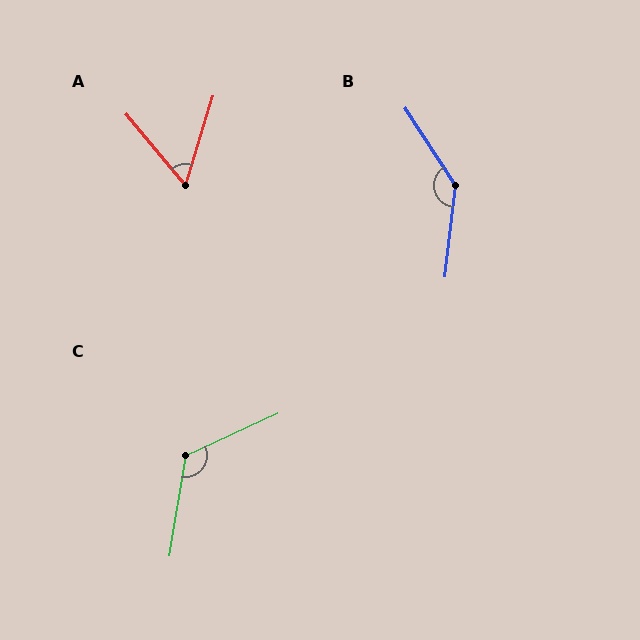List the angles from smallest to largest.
A (57°), C (124°), B (140°).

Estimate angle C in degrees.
Approximately 124 degrees.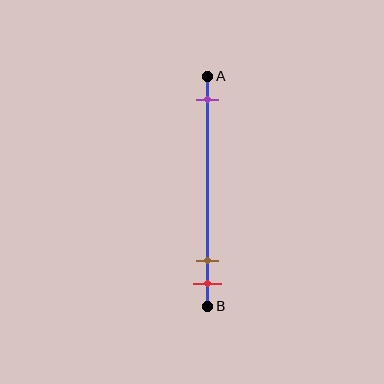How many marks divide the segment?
There are 3 marks dividing the segment.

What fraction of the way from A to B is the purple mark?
The purple mark is approximately 10% (0.1) of the way from A to B.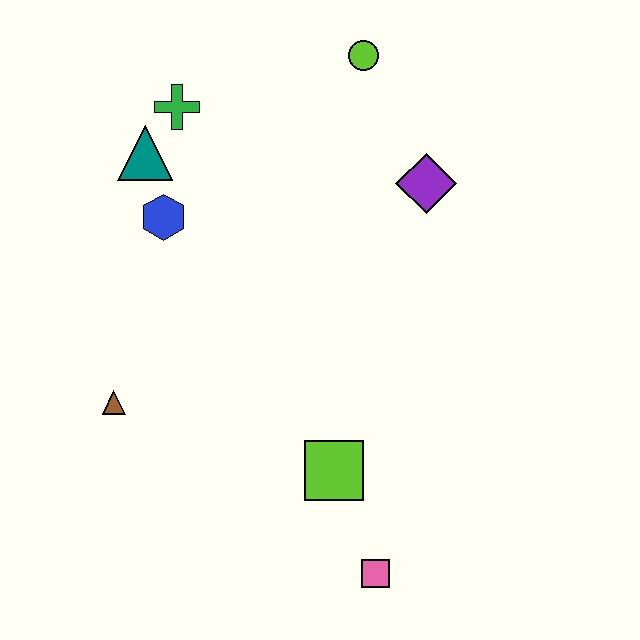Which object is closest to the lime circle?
The purple diamond is closest to the lime circle.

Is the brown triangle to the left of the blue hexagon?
Yes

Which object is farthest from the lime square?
The lime circle is farthest from the lime square.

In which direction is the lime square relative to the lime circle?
The lime square is below the lime circle.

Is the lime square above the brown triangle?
No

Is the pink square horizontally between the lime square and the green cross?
No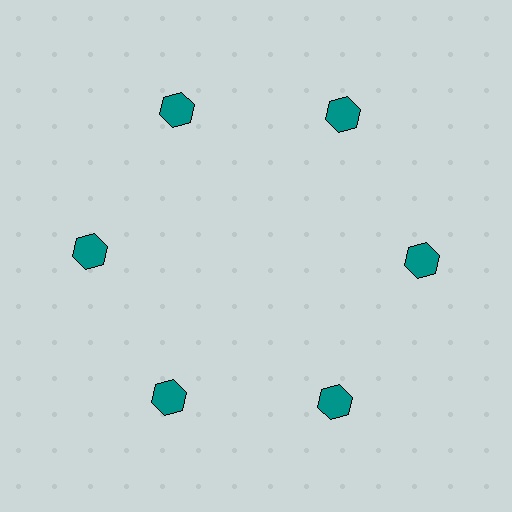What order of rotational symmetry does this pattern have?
This pattern has 6-fold rotational symmetry.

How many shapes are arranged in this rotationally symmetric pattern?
There are 6 shapes, arranged in 6 groups of 1.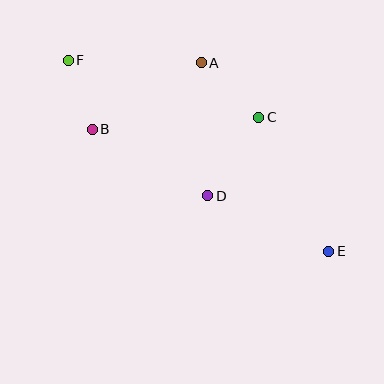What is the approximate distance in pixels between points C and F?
The distance between C and F is approximately 199 pixels.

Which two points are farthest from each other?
Points E and F are farthest from each other.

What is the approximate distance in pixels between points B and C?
The distance between B and C is approximately 167 pixels.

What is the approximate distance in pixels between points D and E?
The distance between D and E is approximately 133 pixels.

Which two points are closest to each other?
Points B and F are closest to each other.